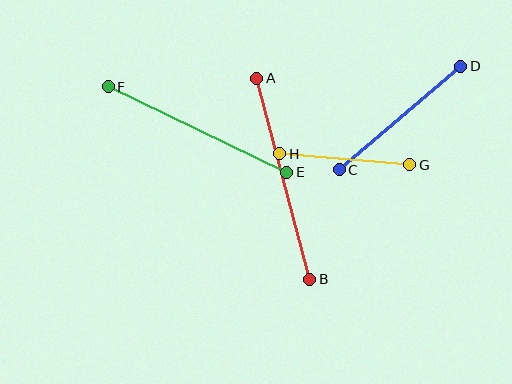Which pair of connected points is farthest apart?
Points A and B are farthest apart.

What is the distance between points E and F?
The distance is approximately 198 pixels.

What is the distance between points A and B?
The distance is approximately 208 pixels.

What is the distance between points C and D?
The distance is approximately 160 pixels.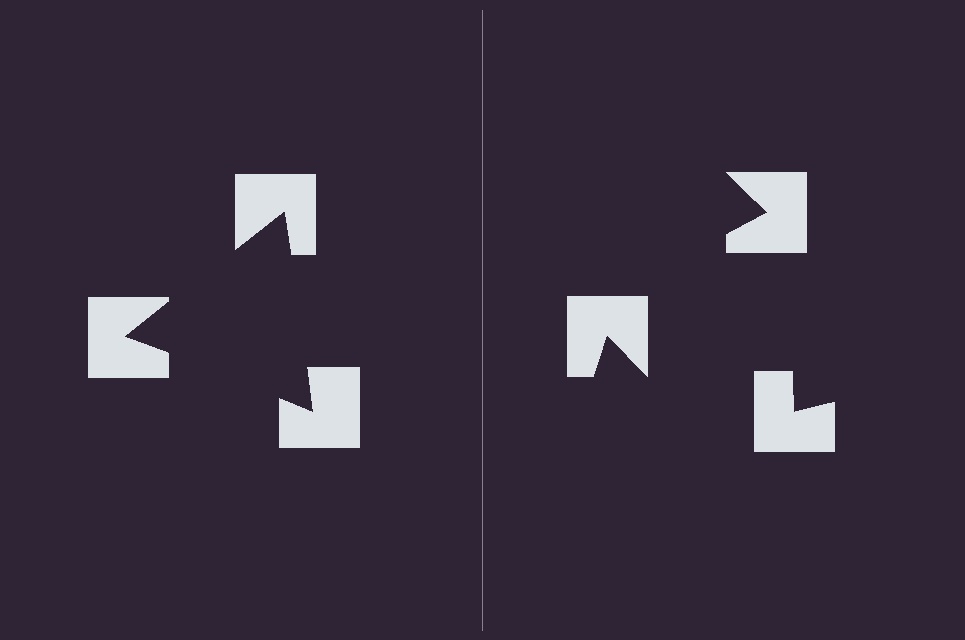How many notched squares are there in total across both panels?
6 — 3 on each side.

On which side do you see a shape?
An illusory triangle appears on the left side. On the right side the wedge cuts are rotated, so no coherent shape forms.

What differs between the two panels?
The notched squares are positioned identically on both sides; only the wedge orientations differ. On the left they align to a triangle; on the right they are misaligned.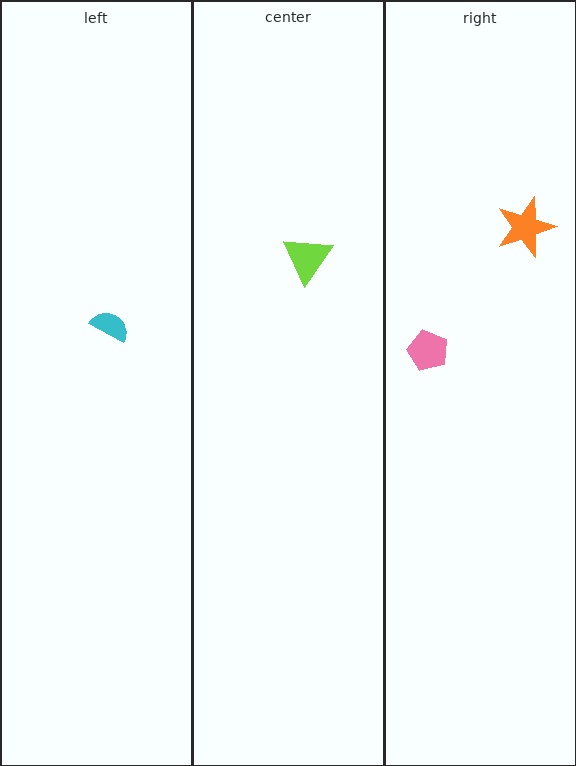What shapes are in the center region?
The lime triangle.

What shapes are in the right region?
The pink pentagon, the orange star.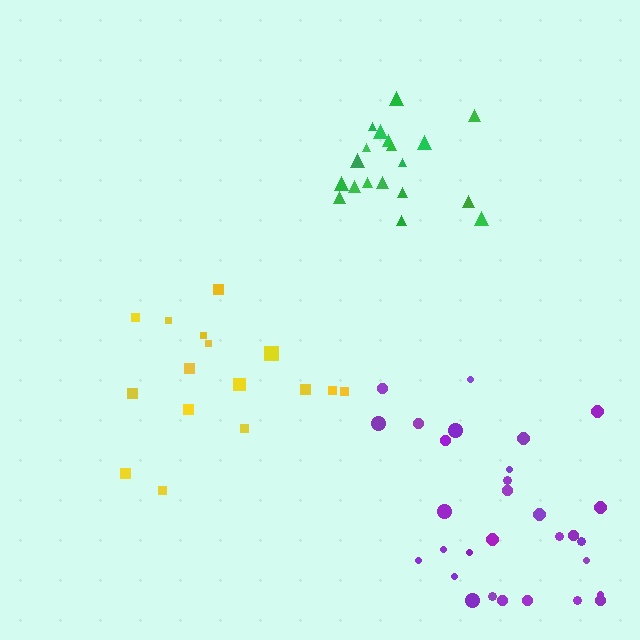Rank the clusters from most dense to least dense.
green, purple, yellow.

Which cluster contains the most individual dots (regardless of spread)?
Purple (30).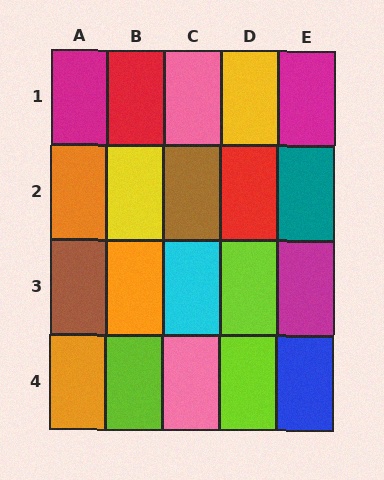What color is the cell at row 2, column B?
Yellow.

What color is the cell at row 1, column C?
Pink.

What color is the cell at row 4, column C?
Pink.